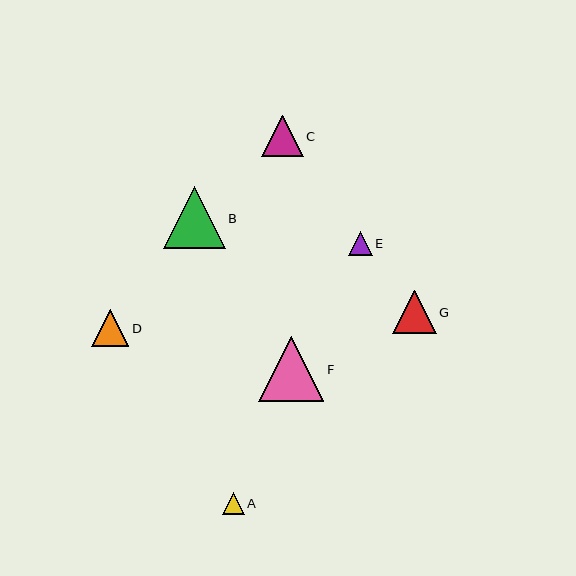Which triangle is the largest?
Triangle F is the largest with a size of approximately 65 pixels.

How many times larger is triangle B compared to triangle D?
Triangle B is approximately 1.7 times the size of triangle D.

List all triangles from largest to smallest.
From largest to smallest: F, B, G, C, D, E, A.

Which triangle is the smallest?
Triangle A is the smallest with a size of approximately 22 pixels.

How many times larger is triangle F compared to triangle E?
Triangle F is approximately 2.7 times the size of triangle E.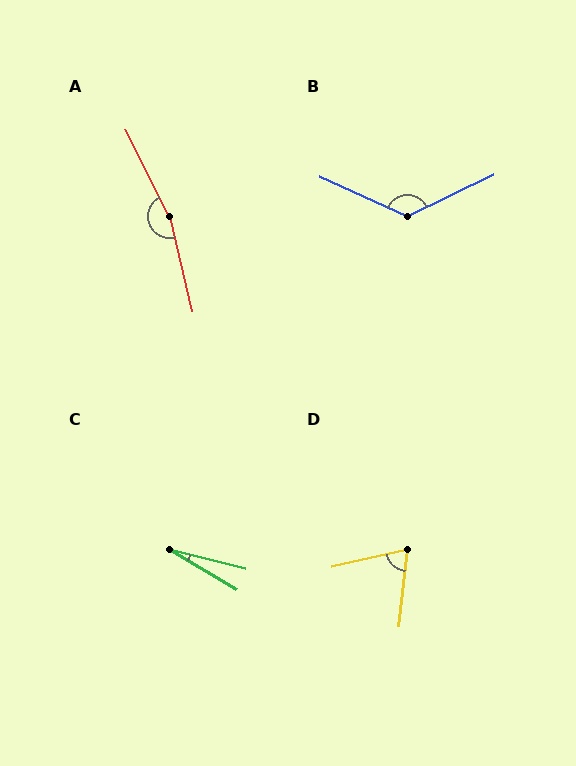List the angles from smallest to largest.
C (17°), D (71°), B (130°), A (167°).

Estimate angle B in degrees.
Approximately 130 degrees.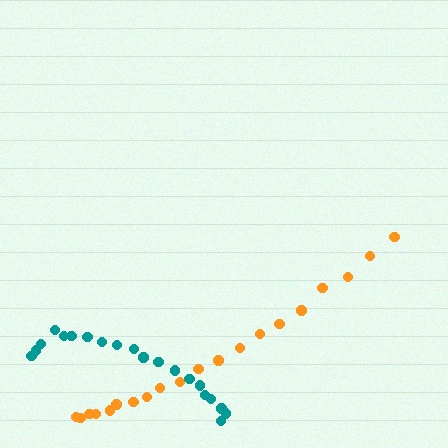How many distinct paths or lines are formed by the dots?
There are 2 distinct paths.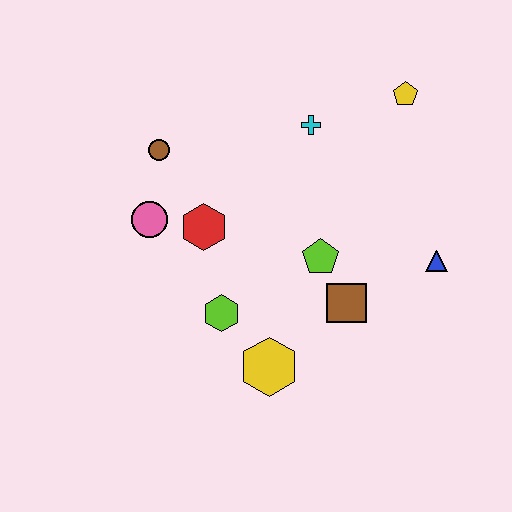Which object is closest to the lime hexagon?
The yellow hexagon is closest to the lime hexagon.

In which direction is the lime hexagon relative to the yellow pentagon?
The lime hexagon is below the yellow pentagon.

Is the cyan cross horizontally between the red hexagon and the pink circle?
No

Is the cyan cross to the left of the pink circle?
No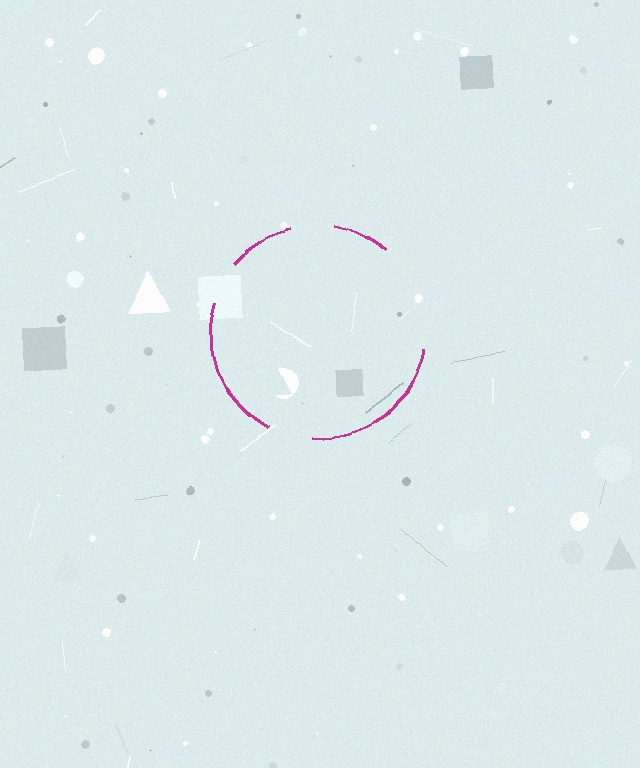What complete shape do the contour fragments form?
The contour fragments form a circle.